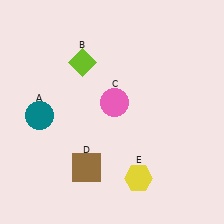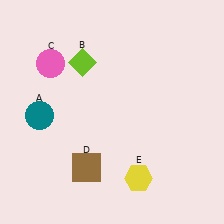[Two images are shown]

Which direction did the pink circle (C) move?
The pink circle (C) moved left.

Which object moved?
The pink circle (C) moved left.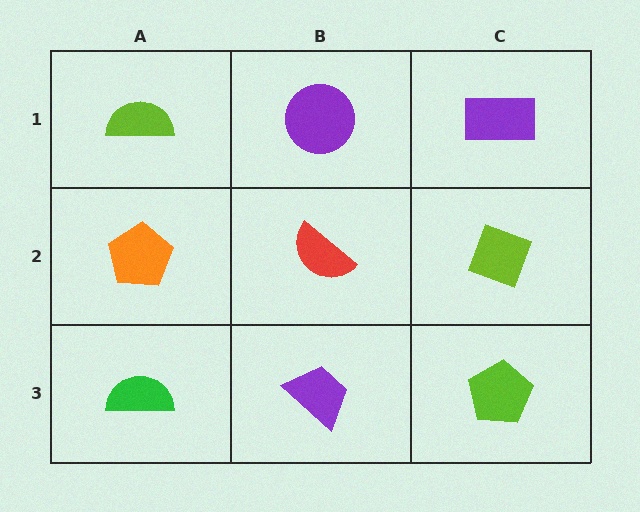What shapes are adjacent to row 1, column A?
An orange pentagon (row 2, column A), a purple circle (row 1, column B).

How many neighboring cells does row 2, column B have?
4.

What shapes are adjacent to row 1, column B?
A red semicircle (row 2, column B), a lime semicircle (row 1, column A), a purple rectangle (row 1, column C).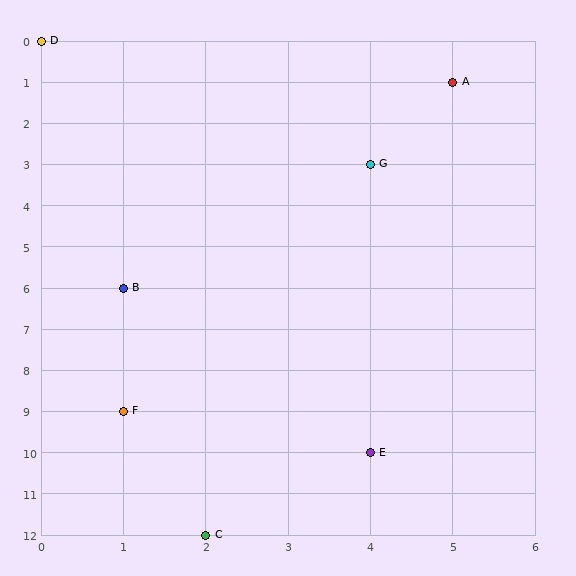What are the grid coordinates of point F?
Point F is at grid coordinates (1, 9).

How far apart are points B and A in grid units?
Points B and A are 4 columns and 5 rows apart (about 6.4 grid units diagonally).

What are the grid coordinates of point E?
Point E is at grid coordinates (4, 10).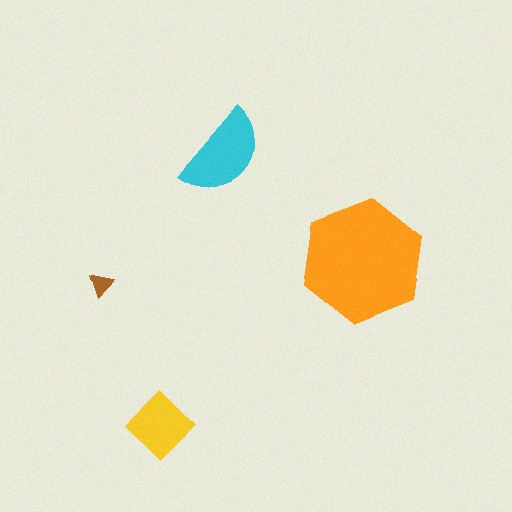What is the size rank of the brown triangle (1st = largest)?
4th.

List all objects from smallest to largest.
The brown triangle, the yellow diamond, the cyan semicircle, the orange hexagon.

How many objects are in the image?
There are 4 objects in the image.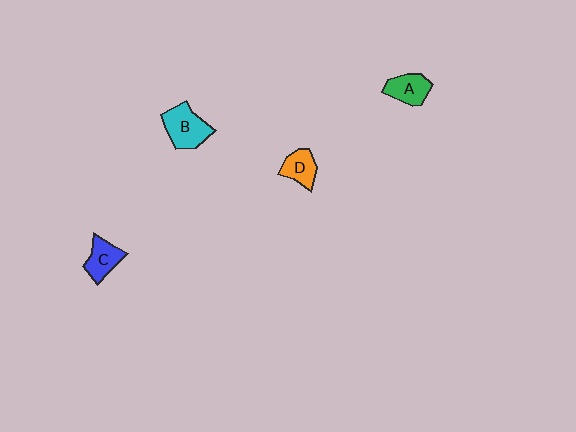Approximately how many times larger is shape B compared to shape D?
Approximately 1.5 times.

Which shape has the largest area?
Shape B (cyan).